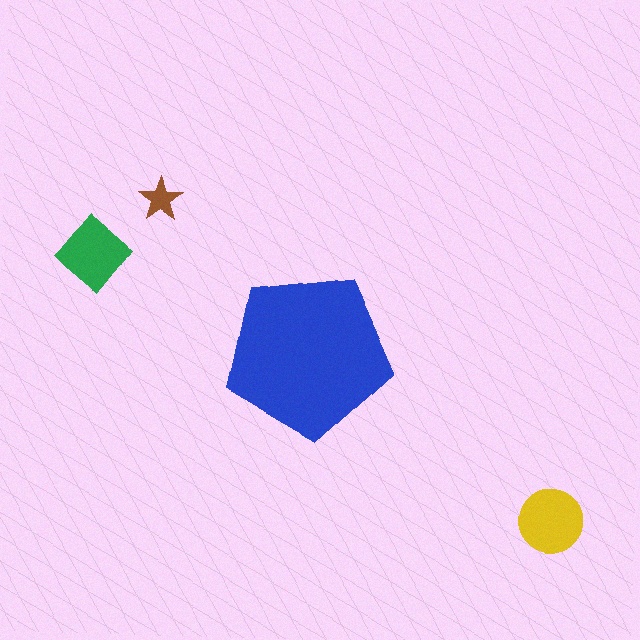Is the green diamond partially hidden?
No, the green diamond is fully visible.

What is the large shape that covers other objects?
A blue pentagon.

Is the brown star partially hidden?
No, the brown star is fully visible.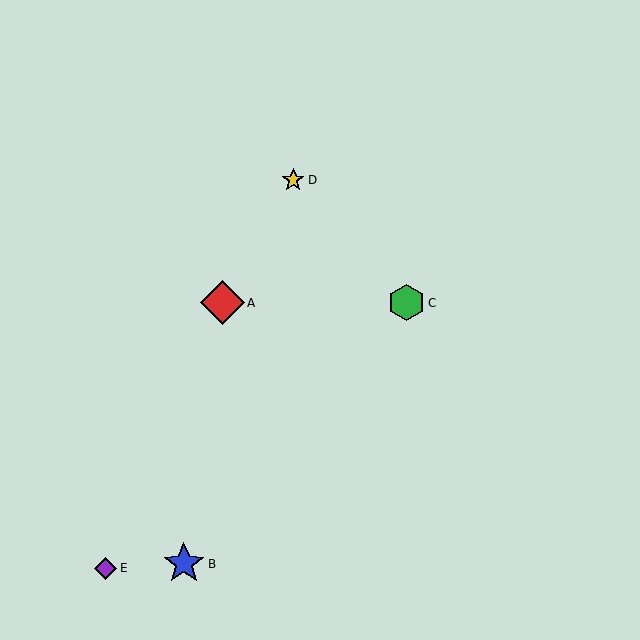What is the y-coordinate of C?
Object C is at y≈303.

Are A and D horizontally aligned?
No, A is at y≈303 and D is at y≈180.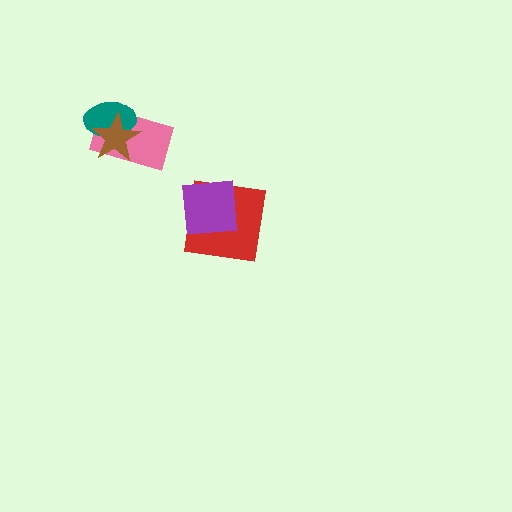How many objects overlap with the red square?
1 object overlaps with the red square.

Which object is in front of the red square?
The purple square is in front of the red square.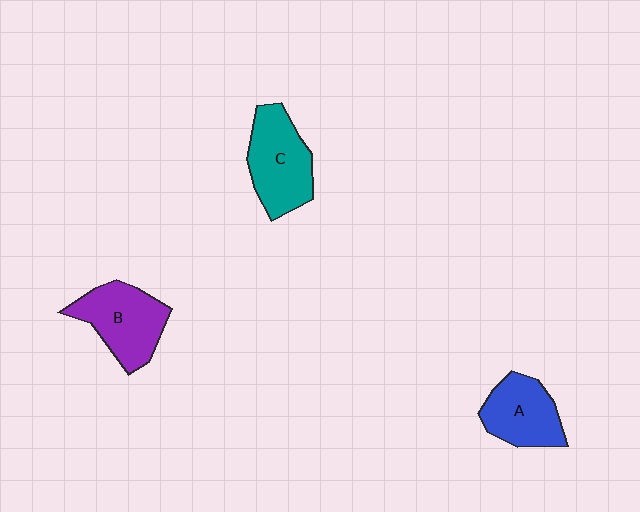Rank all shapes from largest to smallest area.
From largest to smallest: C (teal), B (purple), A (blue).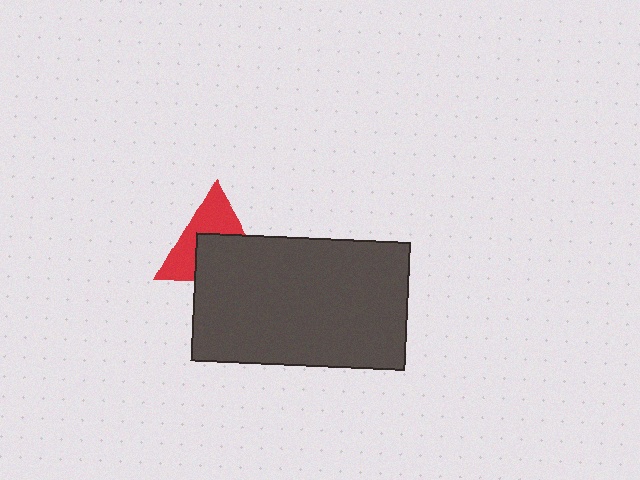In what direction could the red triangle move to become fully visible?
The red triangle could move up. That would shift it out from behind the dark gray rectangle entirely.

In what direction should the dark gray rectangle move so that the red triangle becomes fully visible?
The dark gray rectangle should move down. That is the shortest direction to clear the overlap and leave the red triangle fully visible.